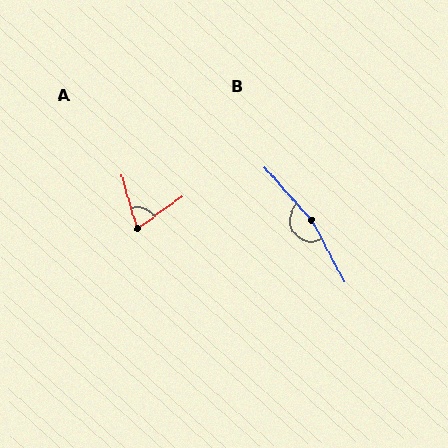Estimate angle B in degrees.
Approximately 166 degrees.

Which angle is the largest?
B, at approximately 166 degrees.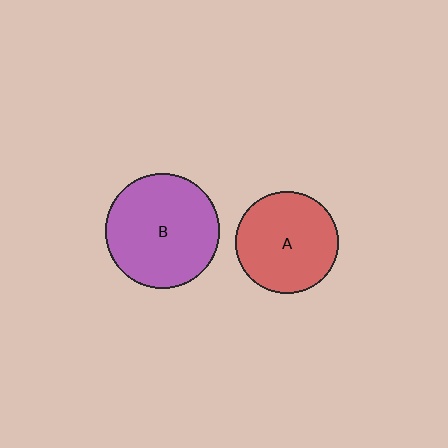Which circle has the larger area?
Circle B (purple).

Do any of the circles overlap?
No, none of the circles overlap.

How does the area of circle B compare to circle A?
Approximately 1.3 times.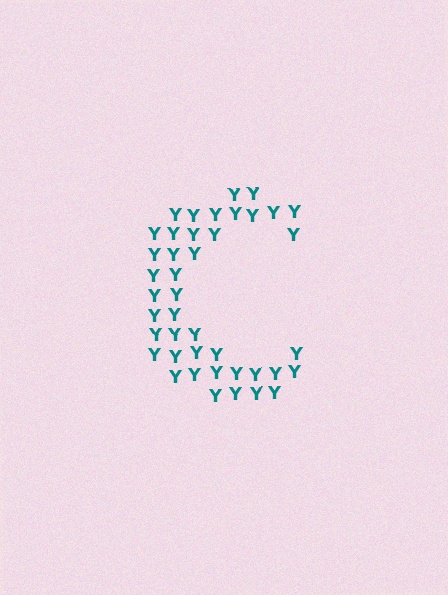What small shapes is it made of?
It is made of small letter Y's.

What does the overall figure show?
The overall figure shows the letter C.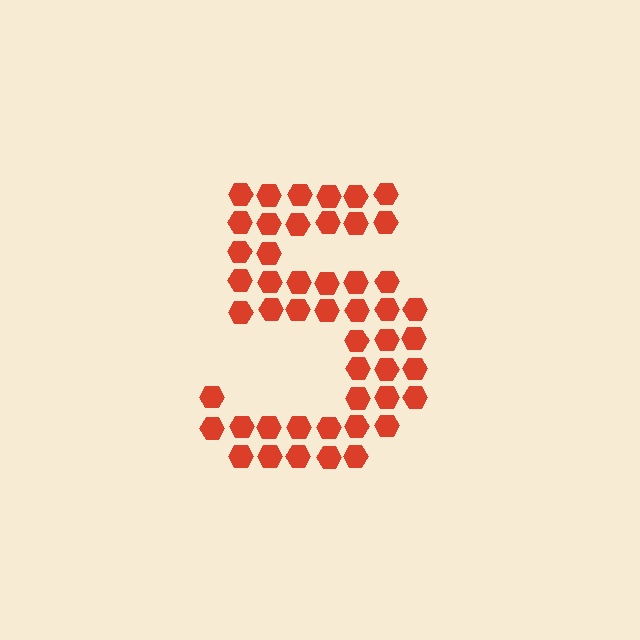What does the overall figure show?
The overall figure shows the digit 5.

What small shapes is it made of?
It is made of small hexagons.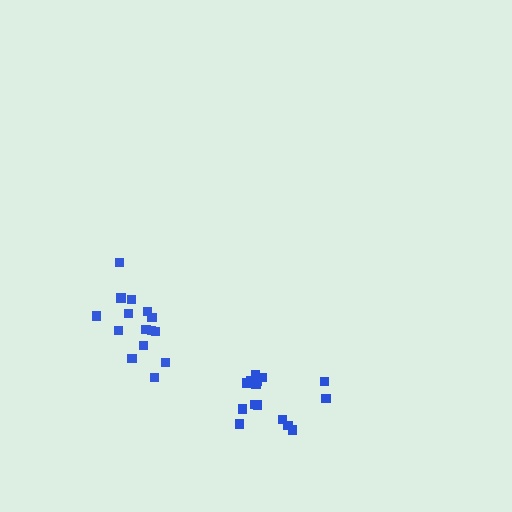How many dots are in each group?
Group 1: 15 dots, Group 2: 15 dots (30 total).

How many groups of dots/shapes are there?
There are 2 groups.